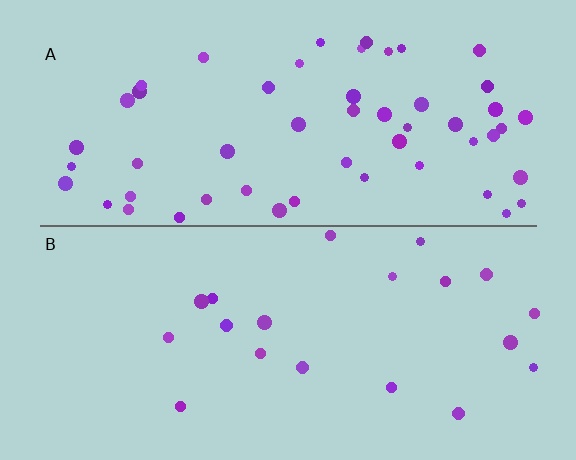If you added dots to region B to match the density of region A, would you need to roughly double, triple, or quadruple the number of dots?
Approximately triple.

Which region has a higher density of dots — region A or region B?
A (the top).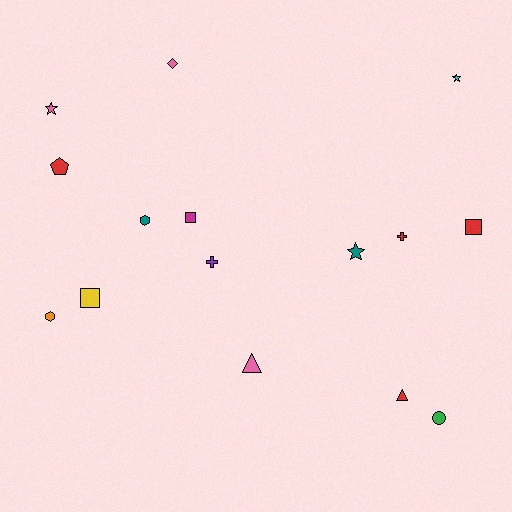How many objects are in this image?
There are 15 objects.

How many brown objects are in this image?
There are no brown objects.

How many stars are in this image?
There are 3 stars.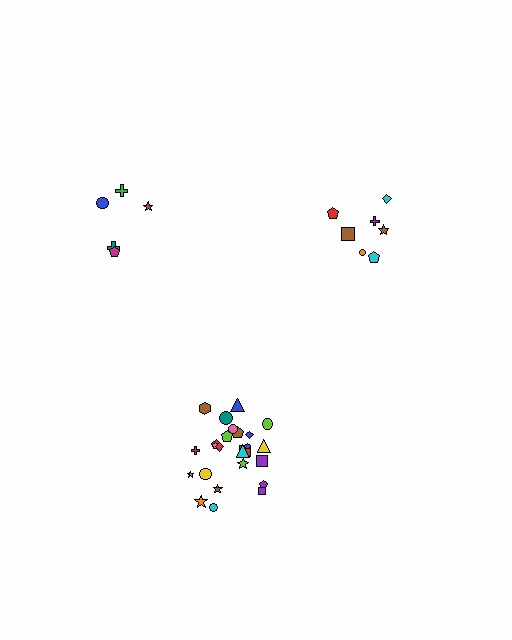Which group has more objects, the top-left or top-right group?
The top-right group.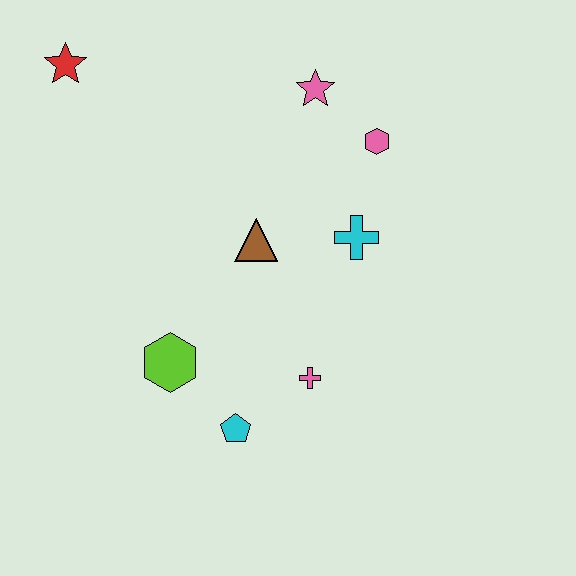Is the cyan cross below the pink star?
Yes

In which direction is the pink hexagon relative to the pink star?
The pink hexagon is to the right of the pink star.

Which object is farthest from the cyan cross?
The red star is farthest from the cyan cross.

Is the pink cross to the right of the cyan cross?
No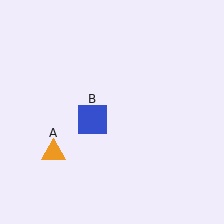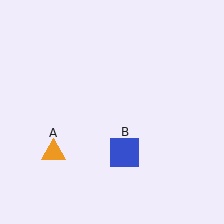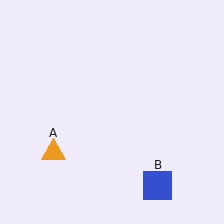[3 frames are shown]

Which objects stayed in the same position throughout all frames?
Orange triangle (object A) remained stationary.